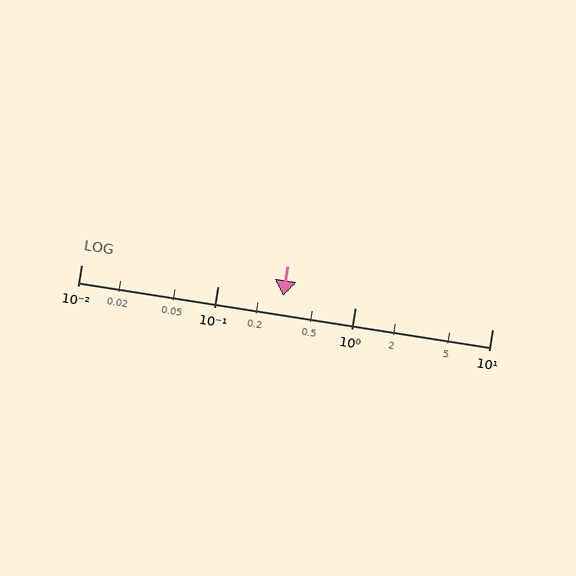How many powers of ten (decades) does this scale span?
The scale spans 3 decades, from 0.01 to 10.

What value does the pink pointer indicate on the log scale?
The pointer indicates approximately 0.3.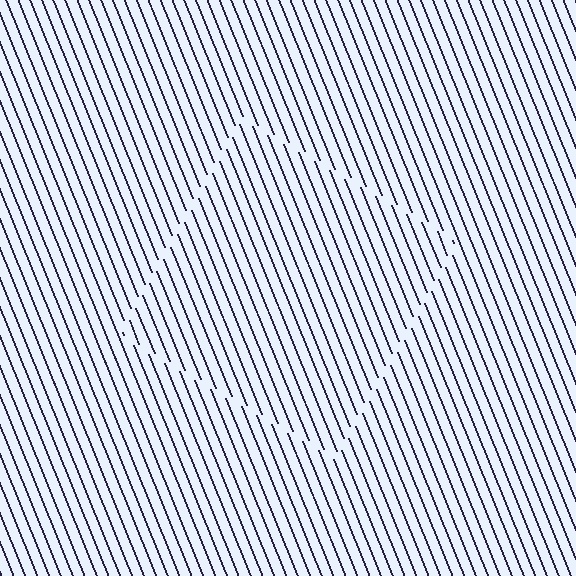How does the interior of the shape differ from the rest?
The interior of the shape contains the same grating, shifted by half a period — the contour is defined by the phase discontinuity where line-ends from the inner and outer gratings abut.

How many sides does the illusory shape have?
4 sides — the line-ends trace a square.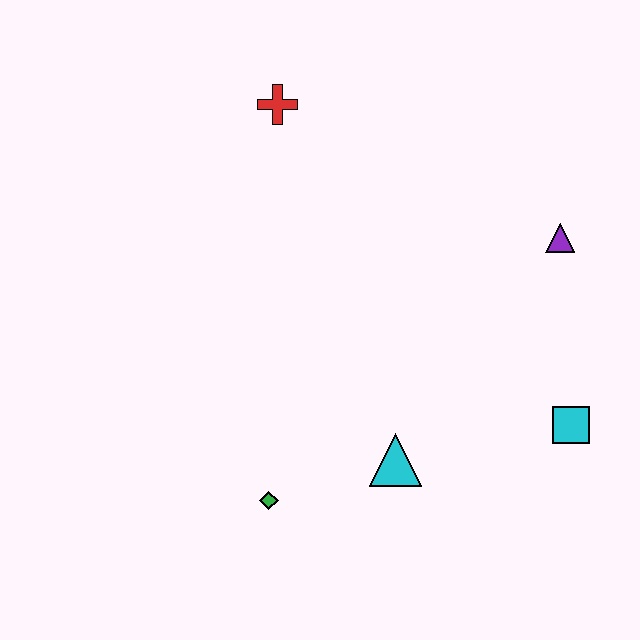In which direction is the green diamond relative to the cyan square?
The green diamond is to the left of the cyan square.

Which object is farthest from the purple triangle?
The green diamond is farthest from the purple triangle.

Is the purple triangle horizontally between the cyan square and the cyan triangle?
Yes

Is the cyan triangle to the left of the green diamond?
No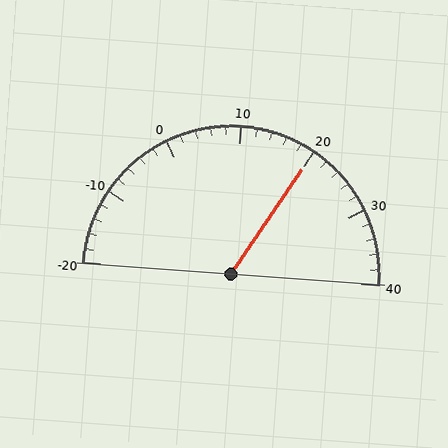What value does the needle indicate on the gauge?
The needle indicates approximately 20.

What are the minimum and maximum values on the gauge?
The gauge ranges from -20 to 40.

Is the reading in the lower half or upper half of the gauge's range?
The reading is in the upper half of the range (-20 to 40).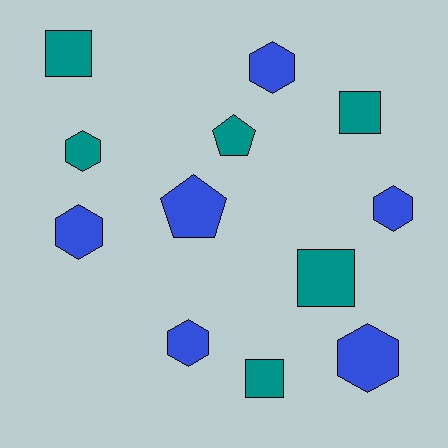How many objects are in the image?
There are 12 objects.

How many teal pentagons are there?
There is 1 teal pentagon.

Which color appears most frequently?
Teal, with 6 objects.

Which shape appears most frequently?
Hexagon, with 6 objects.